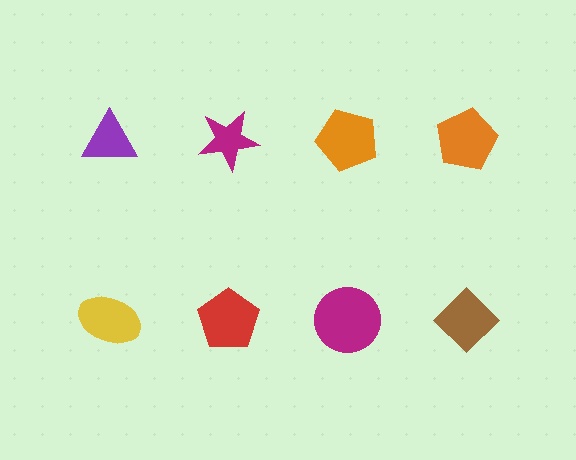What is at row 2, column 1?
A yellow ellipse.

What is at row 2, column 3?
A magenta circle.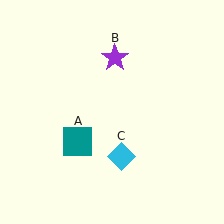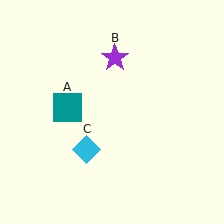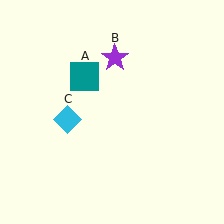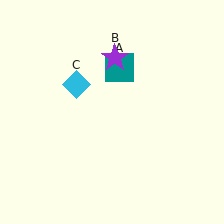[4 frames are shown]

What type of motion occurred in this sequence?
The teal square (object A), cyan diamond (object C) rotated clockwise around the center of the scene.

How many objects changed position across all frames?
2 objects changed position: teal square (object A), cyan diamond (object C).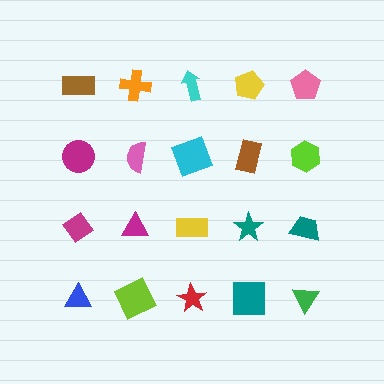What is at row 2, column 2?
A pink semicircle.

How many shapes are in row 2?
5 shapes.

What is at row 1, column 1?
A brown rectangle.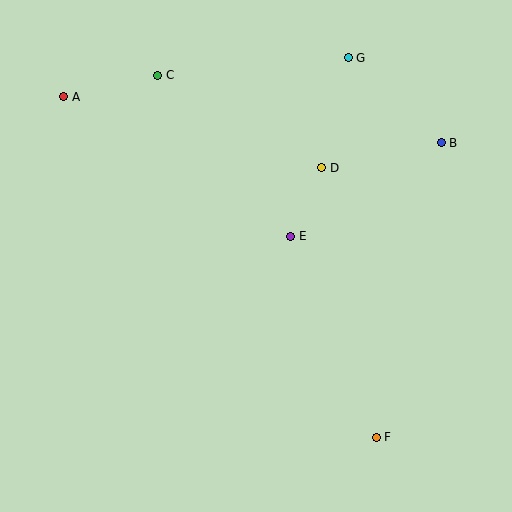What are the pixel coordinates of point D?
Point D is at (322, 168).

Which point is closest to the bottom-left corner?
Point F is closest to the bottom-left corner.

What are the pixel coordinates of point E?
Point E is at (291, 236).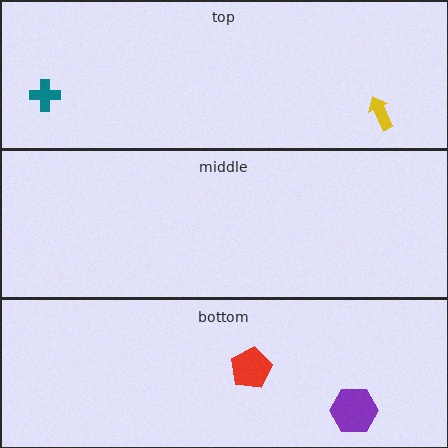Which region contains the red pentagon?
The bottom region.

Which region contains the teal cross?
The top region.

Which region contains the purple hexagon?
The bottom region.